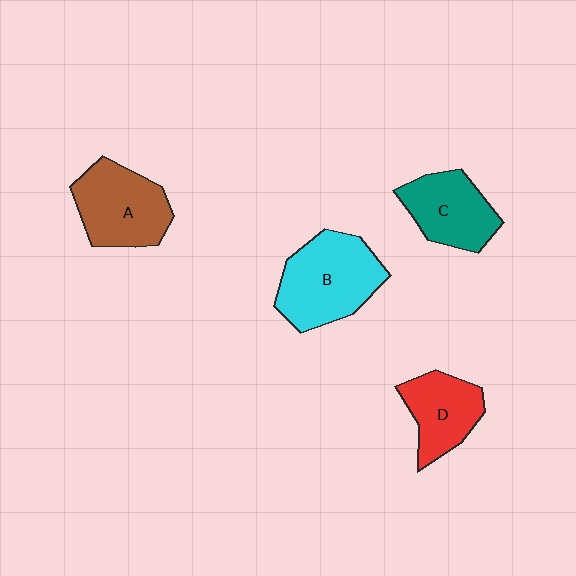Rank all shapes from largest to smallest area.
From largest to smallest: B (cyan), A (brown), C (teal), D (red).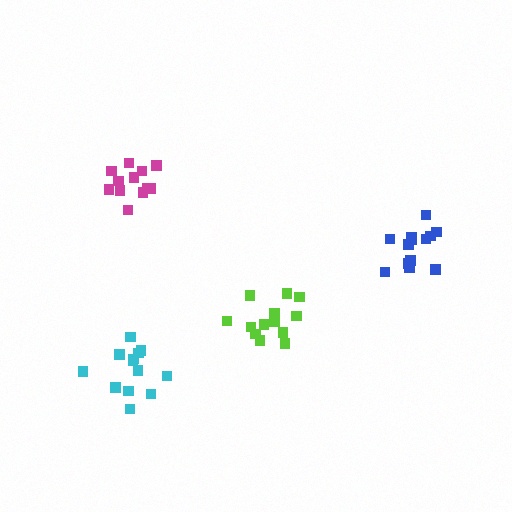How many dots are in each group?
Group 1: 12 dots, Group 2: 13 dots, Group 3: 14 dots, Group 4: 13 dots (52 total).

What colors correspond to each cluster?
The clusters are colored: magenta, blue, cyan, lime.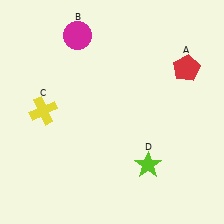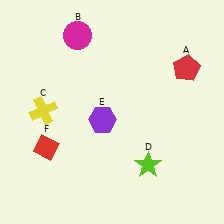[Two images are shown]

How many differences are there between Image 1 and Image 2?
There are 2 differences between the two images.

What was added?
A purple hexagon (E), a red diamond (F) were added in Image 2.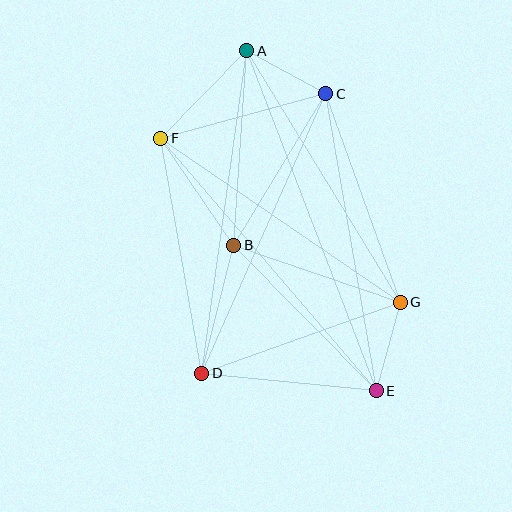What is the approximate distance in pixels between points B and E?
The distance between B and E is approximately 204 pixels.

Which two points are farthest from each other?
Points A and E are farthest from each other.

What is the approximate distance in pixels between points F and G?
The distance between F and G is approximately 290 pixels.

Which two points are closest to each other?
Points A and C are closest to each other.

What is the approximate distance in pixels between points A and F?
The distance between A and F is approximately 123 pixels.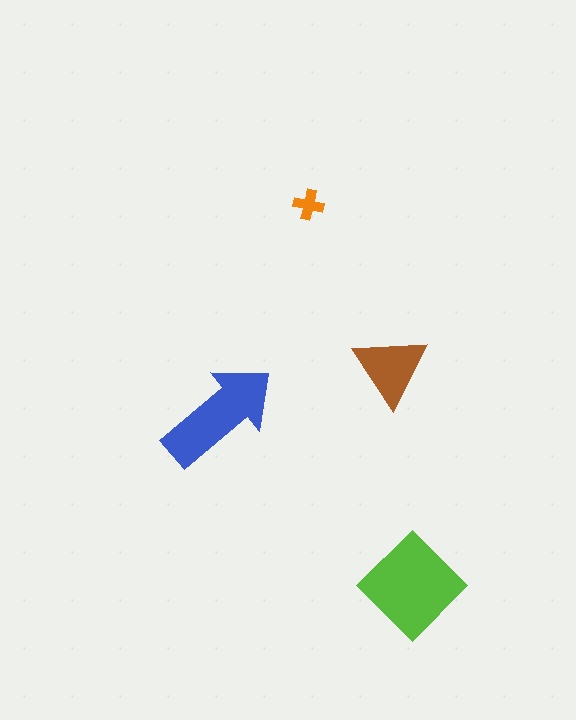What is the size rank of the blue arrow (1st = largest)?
2nd.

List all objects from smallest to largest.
The orange cross, the brown triangle, the blue arrow, the lime diamond.